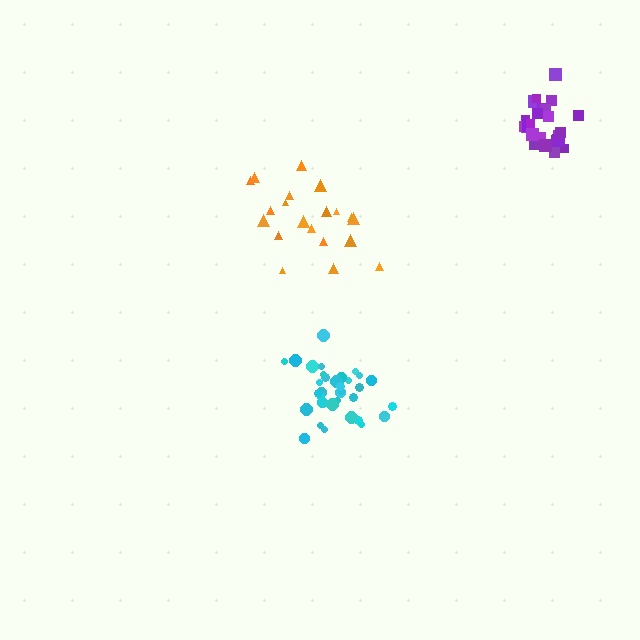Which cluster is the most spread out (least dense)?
Orange.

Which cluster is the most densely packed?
Cyan.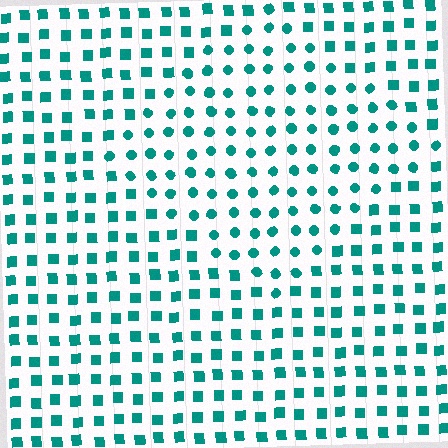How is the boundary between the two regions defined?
The boundary is defined by a change in element shape: circles inside vs. squares outside. All elements share the same color and spacing.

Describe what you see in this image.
The image is filled with small teal elements arranged in a uniform grid. A diamond-shaped region contains circles, while the surrounding area contains squares. The boundary is defined purely by the change in element shape.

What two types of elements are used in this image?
The image uses circles inside the diamond region and squares outside it.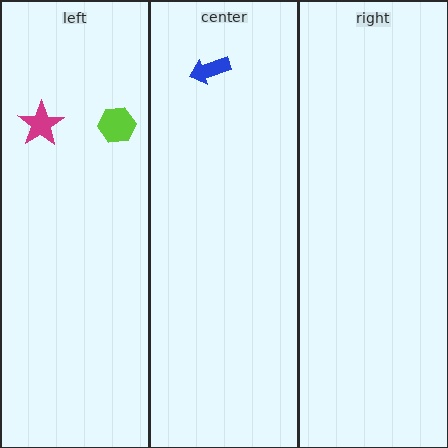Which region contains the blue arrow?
The center region.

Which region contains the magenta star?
The left region.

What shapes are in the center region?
The blue arrow.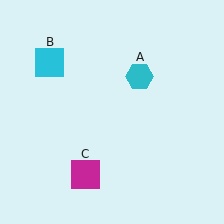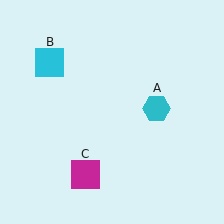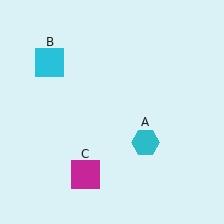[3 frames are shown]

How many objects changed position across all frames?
1 object changed position: cyan hexagon (object A).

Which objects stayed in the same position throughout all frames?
Cyan square (object B) and magenta square (object C) remained stationary.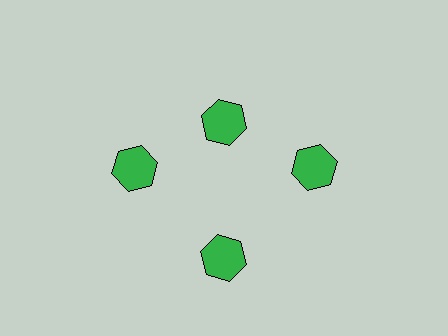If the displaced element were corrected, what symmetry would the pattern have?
It would have 4-fold rotational symmetry — the pattern would map onto itself every 90 degrees.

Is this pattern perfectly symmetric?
No. The 4 green hexagons are arranged in a ring, but one element near the 12 o'clock position is pulled inward toward the center, breaking the 4-fold rotational symmetry.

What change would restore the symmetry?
The symmetry would be restored by moving it outward, back onto the ring so that all 4 hexagons sit at equal angles and equal distance from the center.